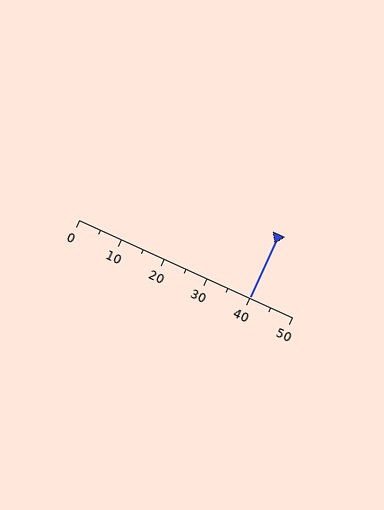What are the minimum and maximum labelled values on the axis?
The axis runs from 0 to 50.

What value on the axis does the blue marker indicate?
The marker indicates approximately 40.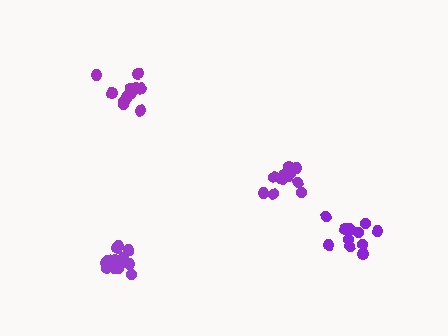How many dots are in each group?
Group 1: 15 dots, Group 2: 12 dots, Group 3: 12 dots, Group 4: 11 dots (50 total).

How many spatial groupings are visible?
There are 4 spatial groupings.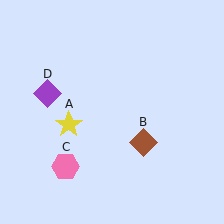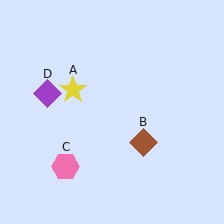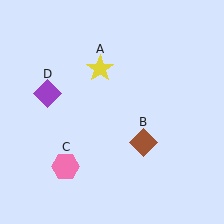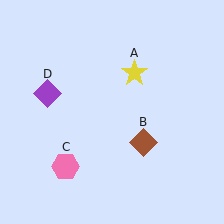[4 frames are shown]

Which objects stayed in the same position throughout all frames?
Brown diamond (object B) and pink hexagon (object C) and purple diamond (object D) remained stationary.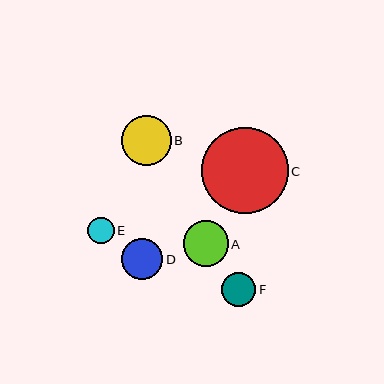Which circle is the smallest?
Circle E is the smallest with a size of approximately 27 pixels.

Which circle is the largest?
Circle C is the largest with a size of approximately 86 pixels.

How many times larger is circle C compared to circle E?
Circle C is approximately 3.3 times the size of circle E.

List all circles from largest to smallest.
From largest to smallest: C, B, A, D, F, E.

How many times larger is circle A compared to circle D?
Circle A is approximately 1.1 times the size of circle D.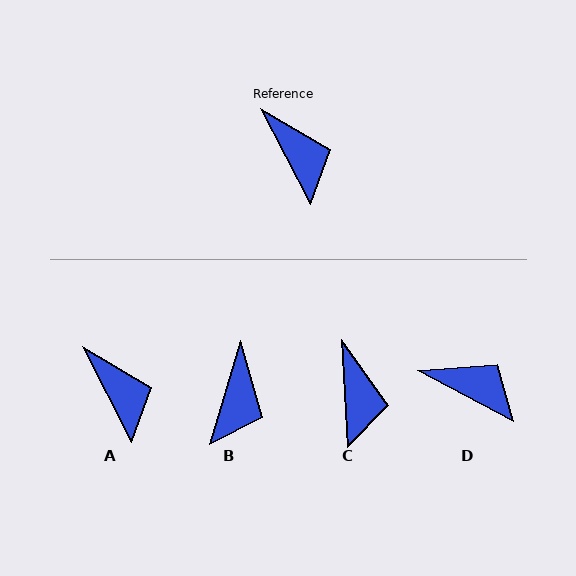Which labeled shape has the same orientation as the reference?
A.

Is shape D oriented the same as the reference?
No, it is off by about 35 degrees.